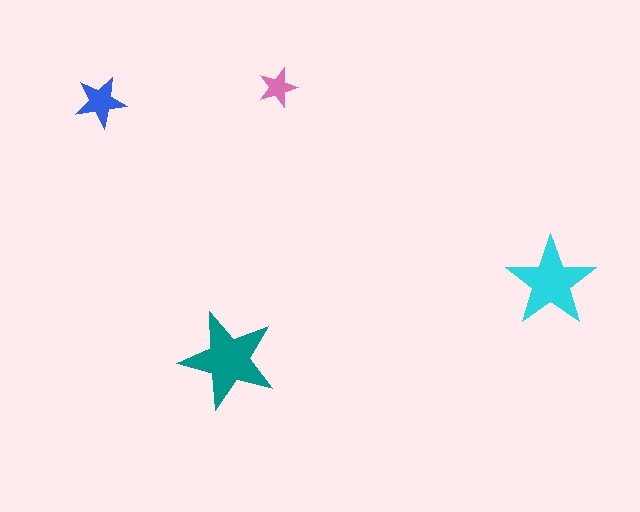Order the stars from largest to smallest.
the teal one, the cyan one, the blue one, the pink one.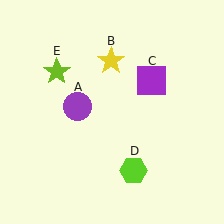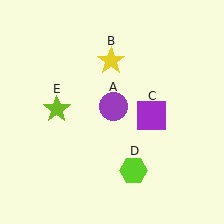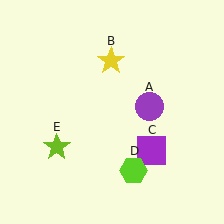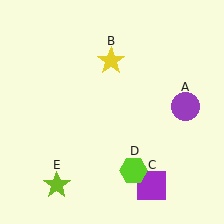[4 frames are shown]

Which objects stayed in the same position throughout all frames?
Yellow star (object B) and lime hexagon (object D) remained stationary.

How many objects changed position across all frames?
3 objects changed position: purple circle (object A), purple square (object C), lime star (object E).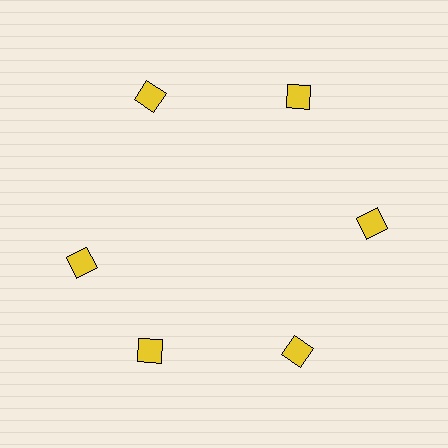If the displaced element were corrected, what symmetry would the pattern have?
It would have 6-fold rotational symmetry — the pattern would map onto itself every 60 degrees.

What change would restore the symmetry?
The symmetry would be restored by rotating it back into even spacing with its neighbors so that all 6 squares sit at equal angles and equal distance from the center.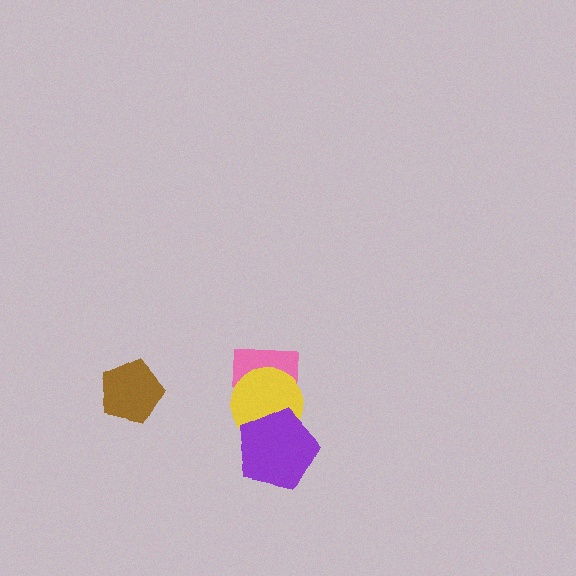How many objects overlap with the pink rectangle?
1 object overlaps with the pink rectangle.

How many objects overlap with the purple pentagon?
1 object overlaps with the purple pentagon.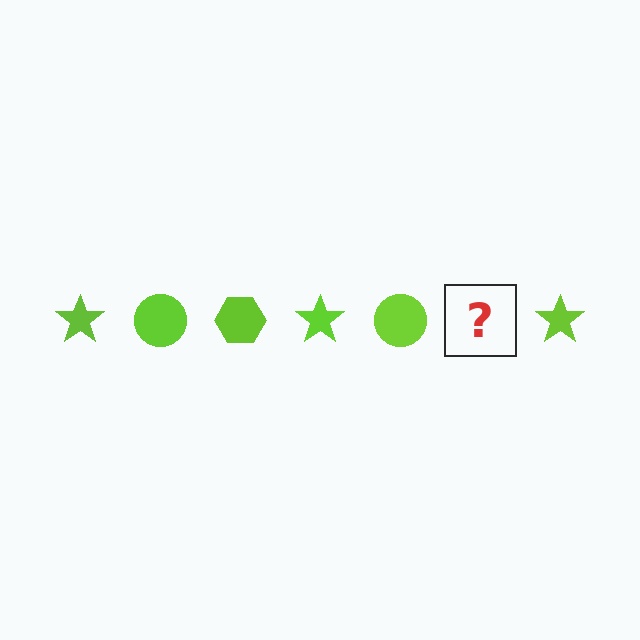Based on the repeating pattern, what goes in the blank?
The blank should be a lime hexagon.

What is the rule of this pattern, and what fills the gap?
The rule is that the pattern cycles through star, circle, hexagon shapes in lime. The gap should be filled with a lime hexagon.